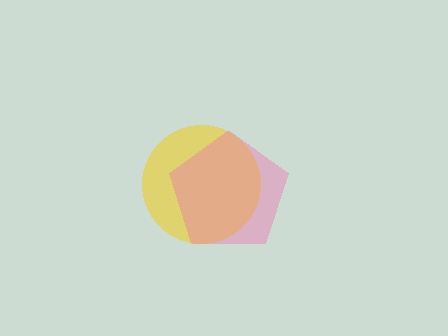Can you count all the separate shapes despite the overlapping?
Yes, there are 2 separate shapes.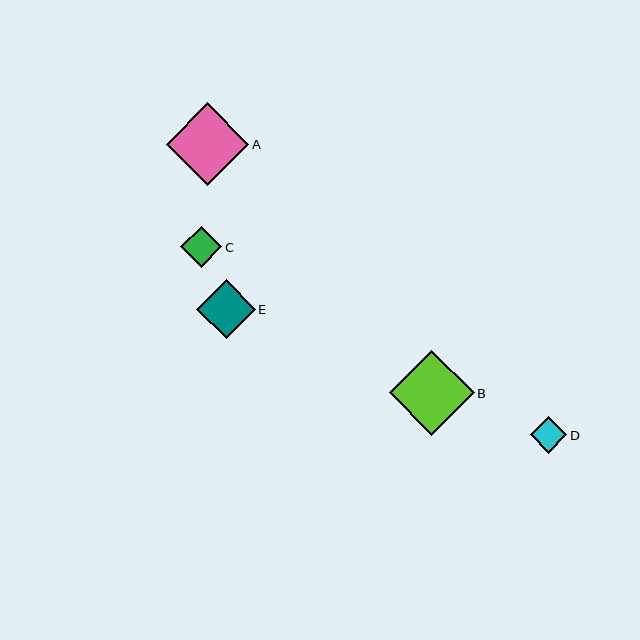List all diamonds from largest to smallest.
From largest to smallest: B, A, E, C, D.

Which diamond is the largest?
Diamond B is the largest with a size of approximately 84 pixels.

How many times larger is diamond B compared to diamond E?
Diamond B is approximately 1.4 times the size of diamond E.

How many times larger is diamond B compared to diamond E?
Diamond B is approximately 1.4 times the size of diamond E.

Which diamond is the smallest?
Diamond D is the smallest with a size of approximately 36 pixels.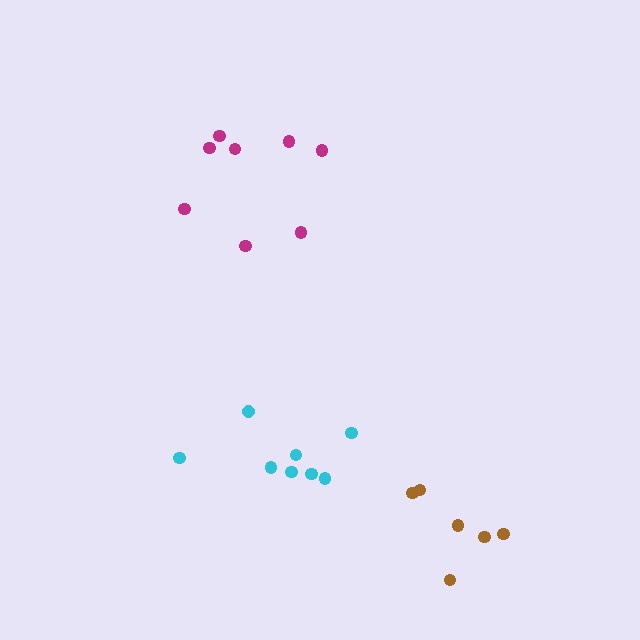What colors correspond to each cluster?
The clusters are colored: cyan, magenta, brown.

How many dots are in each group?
Group 1: 8 dots, Group 2: 8 dots, Group 3: 6 dots (22 total).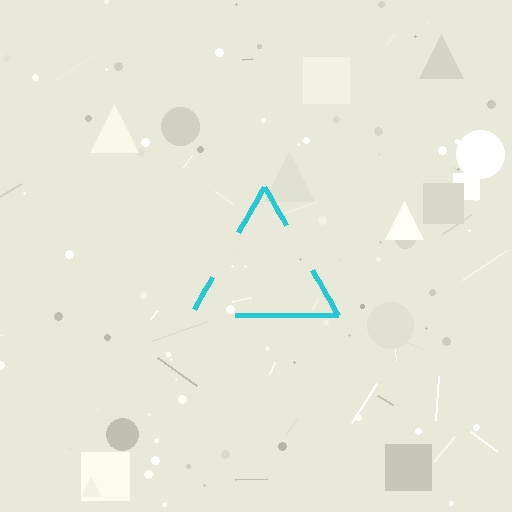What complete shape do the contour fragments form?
The contour fragments form a triangle.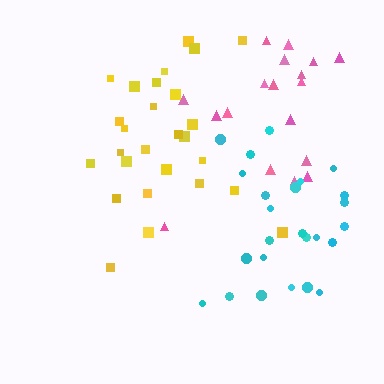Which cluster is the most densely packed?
Yellow.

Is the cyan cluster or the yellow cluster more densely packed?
Yellow.